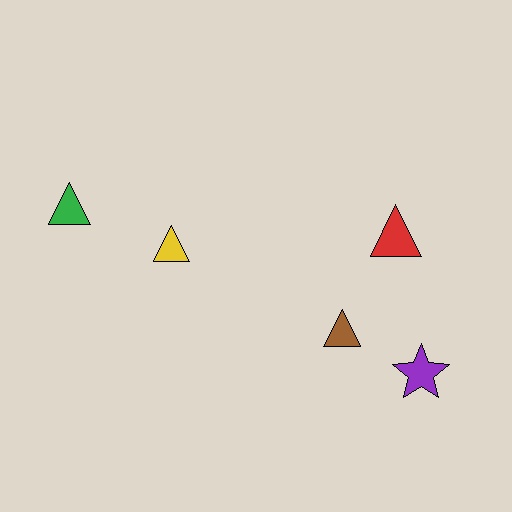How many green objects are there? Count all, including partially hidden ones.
There is 1 green object.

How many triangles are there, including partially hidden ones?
There are 4 triangles.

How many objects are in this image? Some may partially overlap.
There are 5 objects.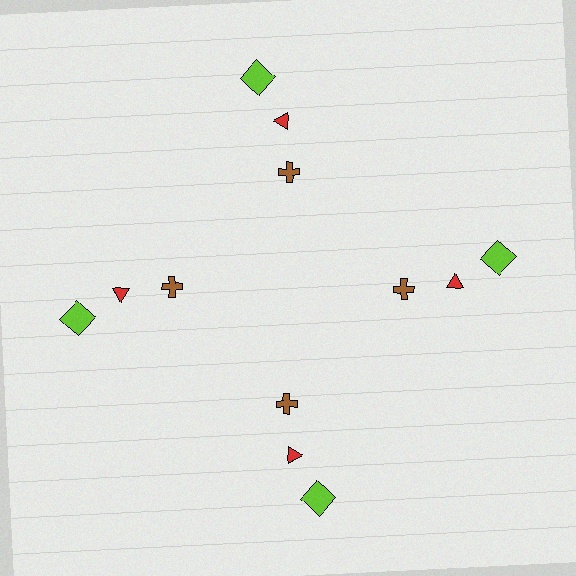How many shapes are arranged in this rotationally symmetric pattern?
There are 12 shapes, arranged in 4 groups of 3.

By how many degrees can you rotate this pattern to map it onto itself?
The pattern maps onto itself every 90 degrees of rotation.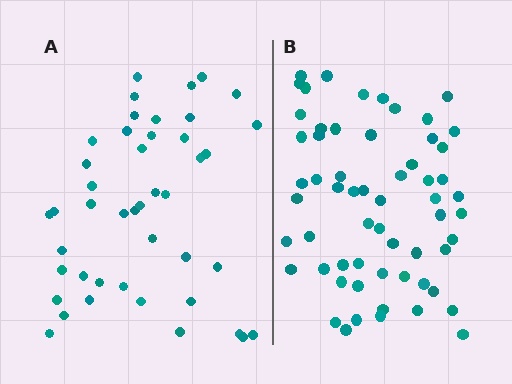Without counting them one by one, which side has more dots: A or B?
Region B (the right region) has more dots.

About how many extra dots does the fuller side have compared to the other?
Region B has approximately 15 more dots than region A.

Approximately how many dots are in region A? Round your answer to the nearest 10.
About 40 dots. (The exact count is 44, which rounds to 40.)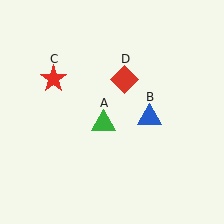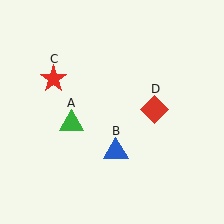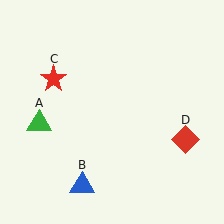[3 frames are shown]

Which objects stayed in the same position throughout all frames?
Red star (object C) remained stationary.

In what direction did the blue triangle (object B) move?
The blue triangle (object B) moved down and to the left.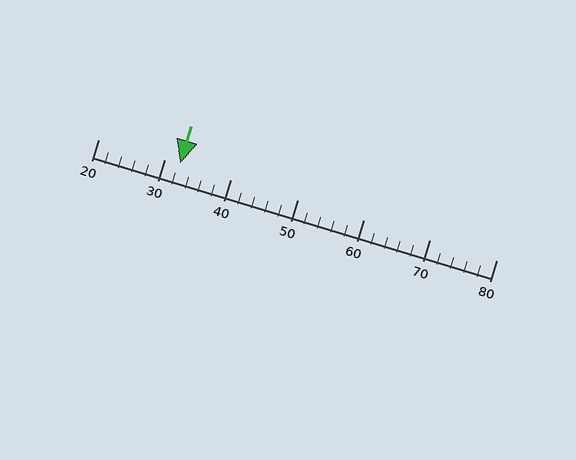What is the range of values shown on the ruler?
The ruler shows values from 20 to 80.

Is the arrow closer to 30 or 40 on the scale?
The arrow is closer to 30.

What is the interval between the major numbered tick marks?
The major tick marks are spaced 10 units apart.